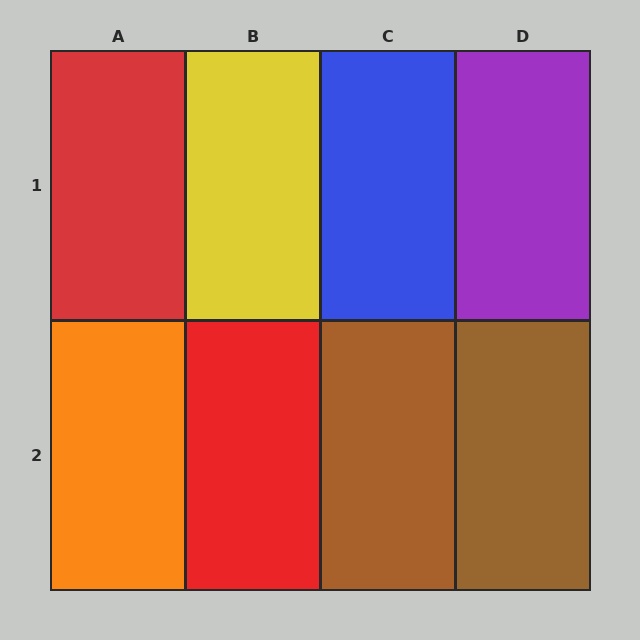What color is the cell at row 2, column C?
Brown.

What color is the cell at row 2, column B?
Red.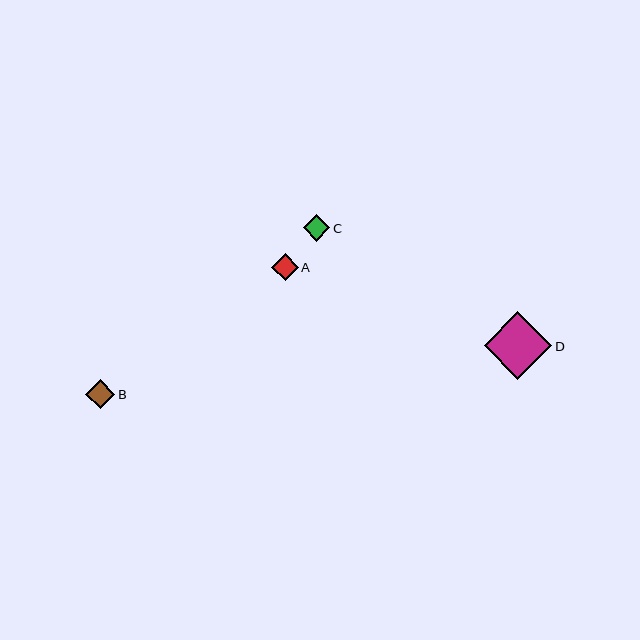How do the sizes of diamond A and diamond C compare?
Diamond A and diamond C are approximately the same size.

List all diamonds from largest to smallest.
From largest to smallest: D, B, A, C.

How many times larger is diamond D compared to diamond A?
Diamond D is approximately 2.6 times the size of diamond A.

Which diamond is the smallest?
Diamond C is the smallest with a size of approximately 26 pixels.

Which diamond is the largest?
Diamond D is the largest with a size of approximately 68 pixels.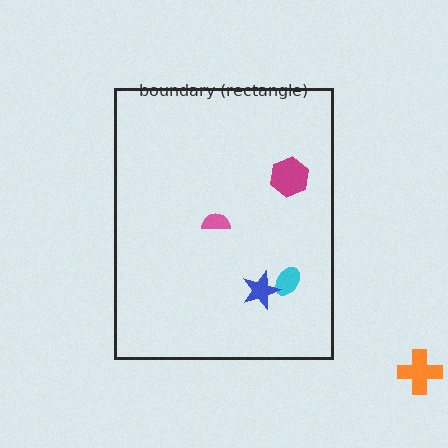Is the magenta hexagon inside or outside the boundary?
Inside.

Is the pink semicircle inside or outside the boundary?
Inside.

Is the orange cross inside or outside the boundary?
Outside.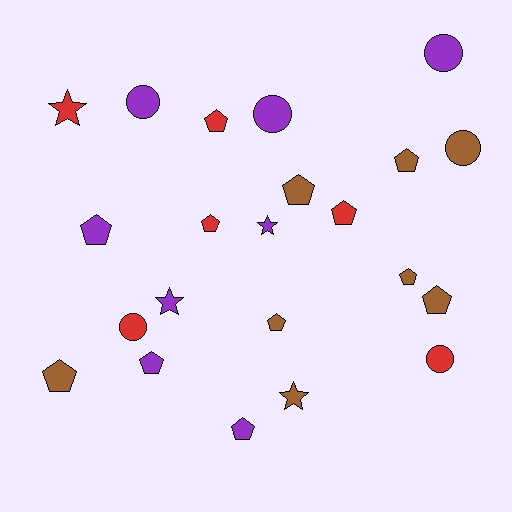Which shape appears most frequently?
Pentagon, with 12 objects.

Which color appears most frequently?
Brown, with 8 objects.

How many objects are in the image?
There are 22 objects.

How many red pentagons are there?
There are 3 red pentagons.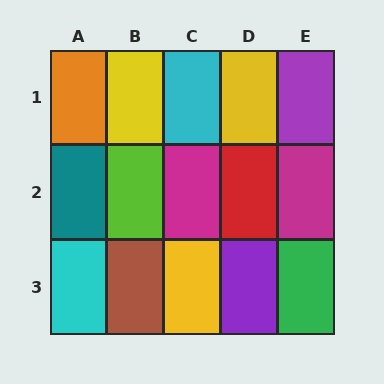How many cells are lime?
1 cell is lime.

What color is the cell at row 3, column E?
Green.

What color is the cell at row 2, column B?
Lime.